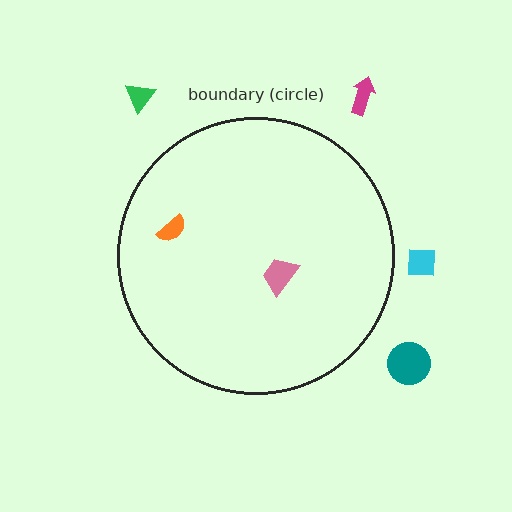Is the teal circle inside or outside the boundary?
Outside.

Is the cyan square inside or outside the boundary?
Outside.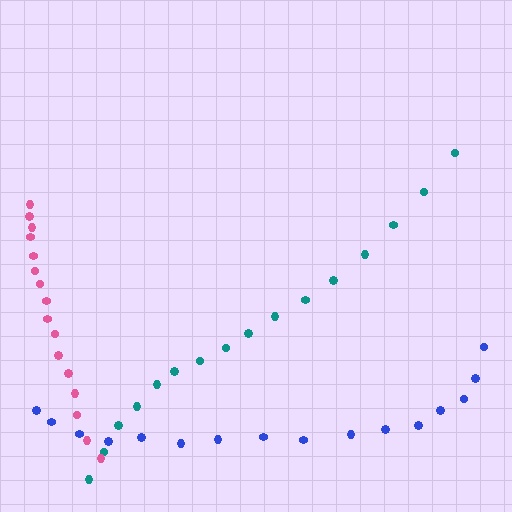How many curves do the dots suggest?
There are 3 distinct paths.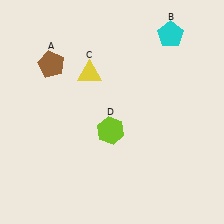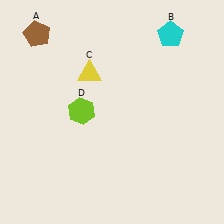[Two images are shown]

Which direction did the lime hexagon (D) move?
The lime hexagon (D) moved left.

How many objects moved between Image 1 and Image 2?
2 objects moved between the two images.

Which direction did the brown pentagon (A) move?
The brown pentagon (A) moved up.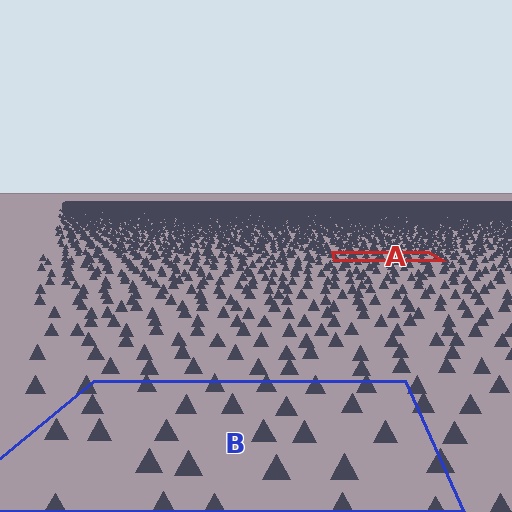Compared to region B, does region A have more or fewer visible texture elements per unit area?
Region A has more texture elements per unit area — they are packed more densely because it is farther away.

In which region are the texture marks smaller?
The texture marks are smaller in region A, because it is farther away.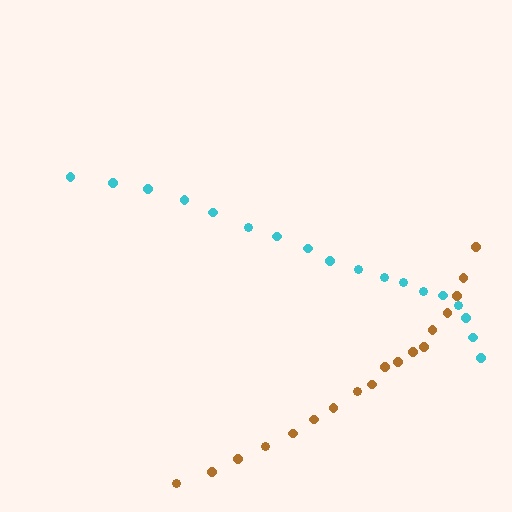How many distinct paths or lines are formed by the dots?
There are 2 distinct paths.